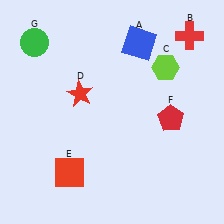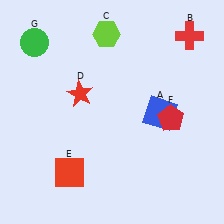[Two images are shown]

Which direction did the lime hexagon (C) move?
The lime hexagon (C) moved left.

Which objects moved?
The objects that moved are: the blue square (A), the lime hexagon (C).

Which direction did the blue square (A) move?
The blue square (A) moved down.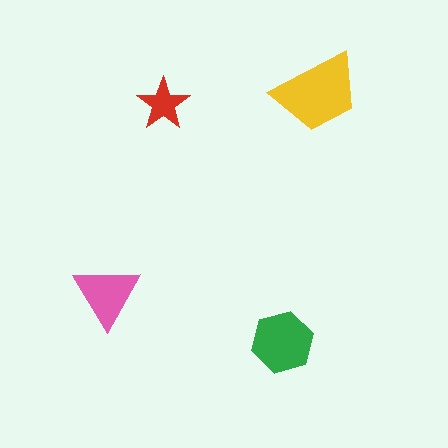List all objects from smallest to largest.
The red star, the pink triangle, the green hexagon, the yellow trapezoid.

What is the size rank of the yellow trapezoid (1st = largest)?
1st.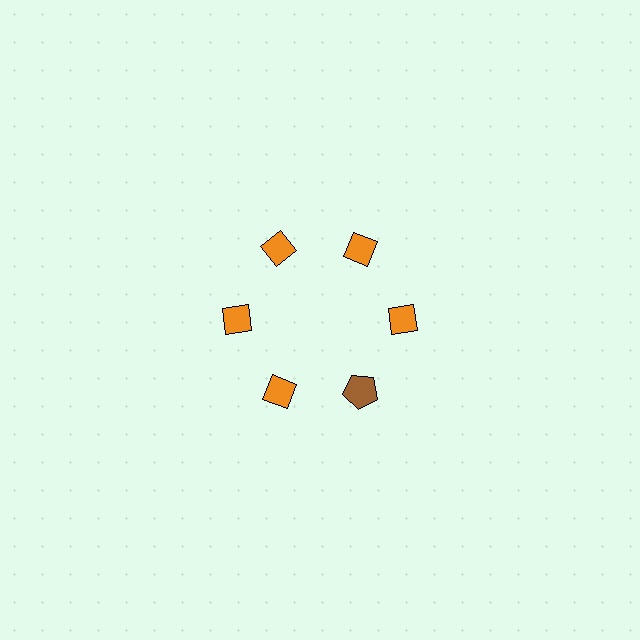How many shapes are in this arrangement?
There are 6 shapes arranged in a ring pattern.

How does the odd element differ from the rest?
It differs in both color (brown instead of orange) and shape (pentagon instead of diamond).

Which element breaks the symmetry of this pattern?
The brown pentagon at roughly the 5 o'clock position breaks the symmetry. All other shapes are orange diamonds.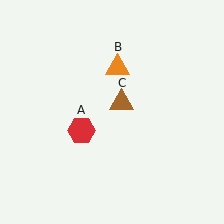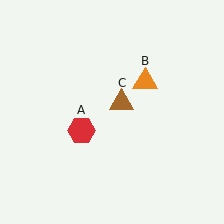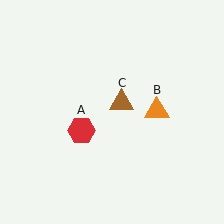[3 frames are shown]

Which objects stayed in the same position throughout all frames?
Red hexagon (object A) and brown triangle (object C) remained stationary.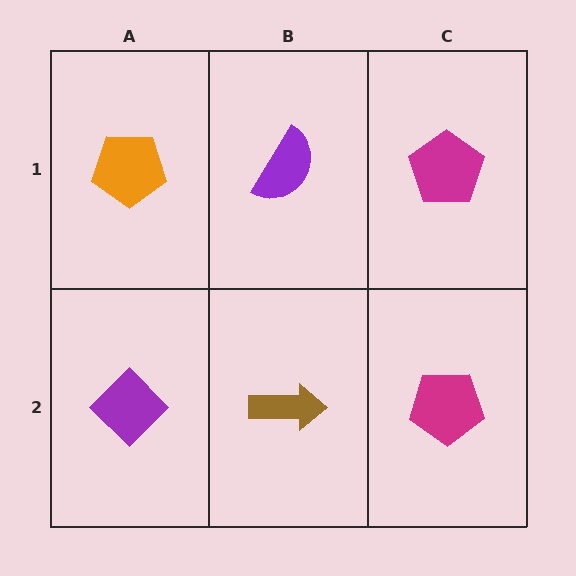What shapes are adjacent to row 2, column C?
A magenta pentagon (row 1, column C), a brown arrow (row 2, column B).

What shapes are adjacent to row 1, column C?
A magenta pentagon (row 2, column C), a purple semicircle (row 1, column B).